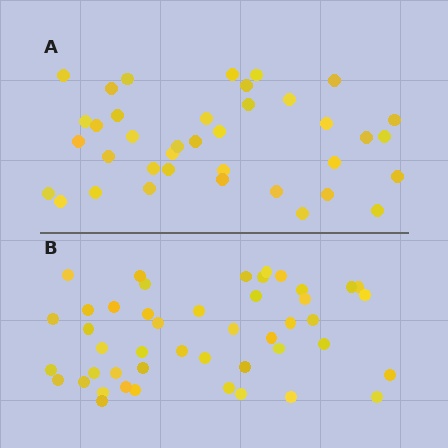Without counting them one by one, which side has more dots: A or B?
Region B (the bottom region) has more dots.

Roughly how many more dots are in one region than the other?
Region B has roughly 8 or so more dots than region A.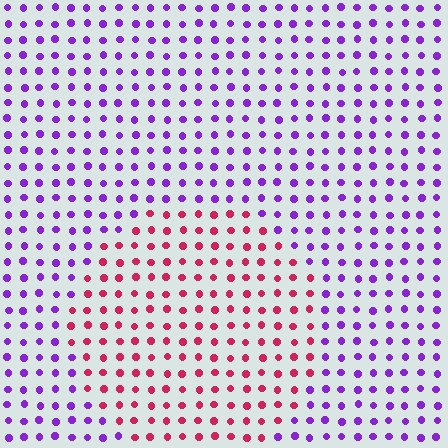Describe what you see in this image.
The image is filled with small purple elements in a uniform arrangement. A circle-shaped region is visible where the elements are tinted to a slightly different hue, forming a subtle color boundary.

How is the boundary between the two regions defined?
The boundary is defined purely by a slight shift in hue (about 64 degrees). Spacing, size, and orientation are identical on both sides.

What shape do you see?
I see a circle.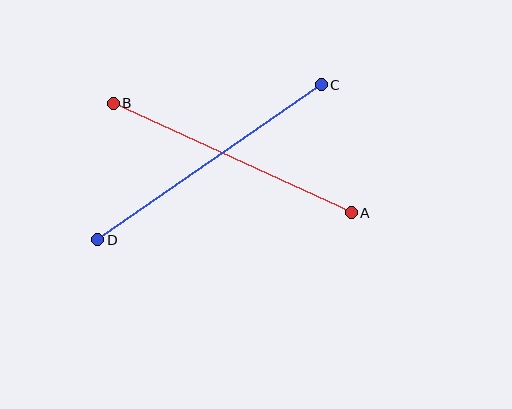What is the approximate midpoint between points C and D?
The midpoint is at approximately (210, 162) pixels.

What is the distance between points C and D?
The distance is approximately 272 pixels.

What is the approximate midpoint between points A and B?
The midpoint is at approximately (232, 158) pixels.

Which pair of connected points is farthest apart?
Points C and D are farthest apart.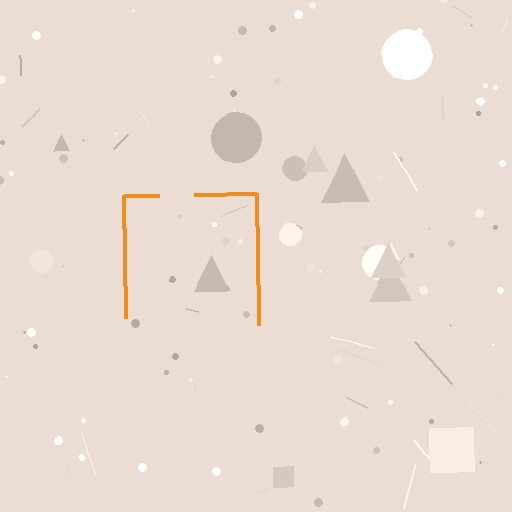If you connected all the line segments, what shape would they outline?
They would outline a square.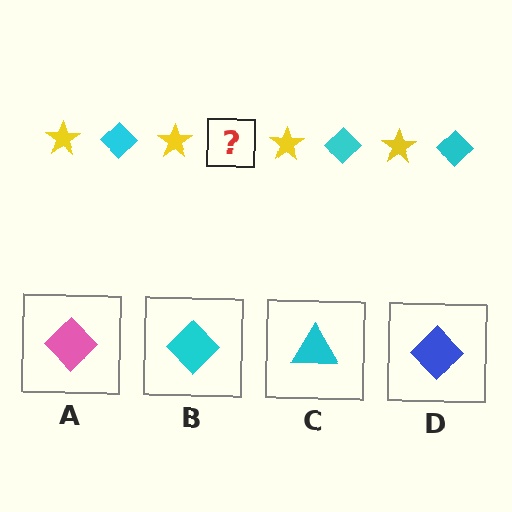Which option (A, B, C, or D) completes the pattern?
B.